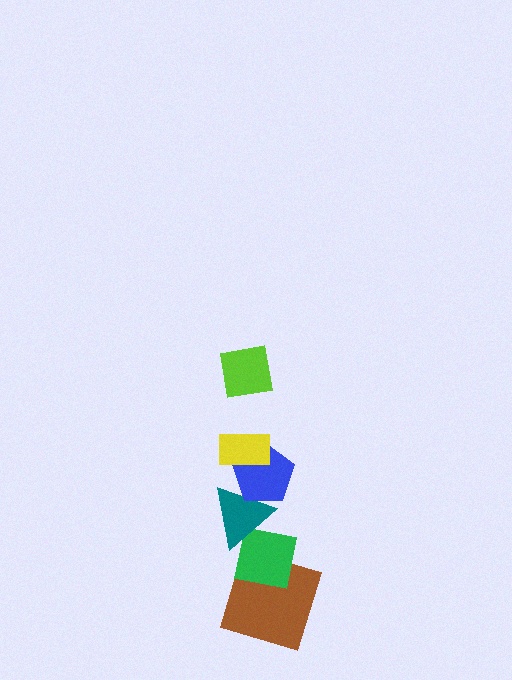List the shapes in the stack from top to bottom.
From top to bottom: the lime square, the yellow rectangle, the blue pentagon, the teal triangle, the green square, the brown square.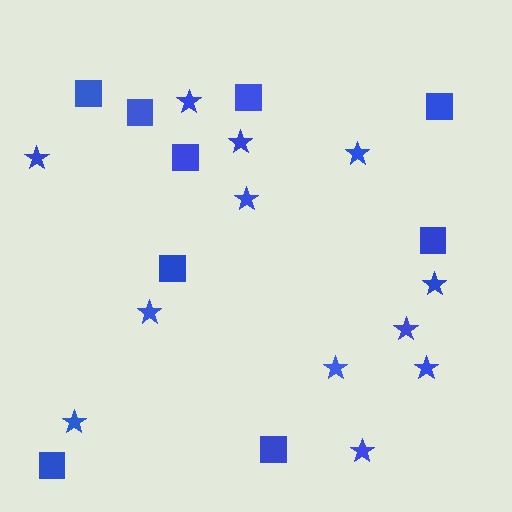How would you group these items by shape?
There are 2 groups: one group of stars (12) and one group of squares (9).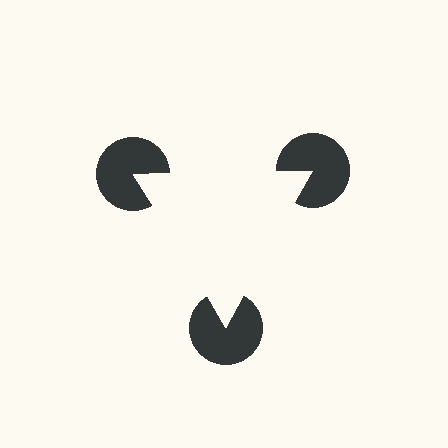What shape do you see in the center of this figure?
An illusory triangle — its edges are inferred from the aligned wedge cuts in the pac-man discs, not physically drawn.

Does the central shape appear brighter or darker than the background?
It typically appears slightly brighter than the background, even though no actual brightness change is drawn.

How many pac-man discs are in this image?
There are 3 — one at each vertex of the illusory triangle.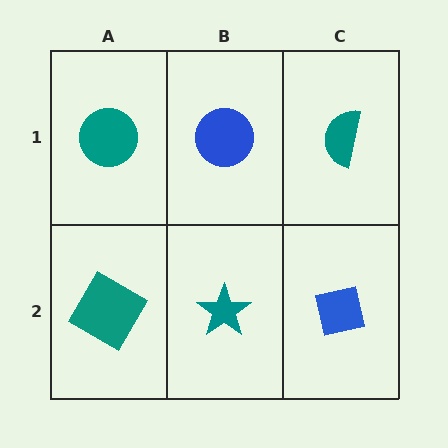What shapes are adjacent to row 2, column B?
A blue circle (row 1, column B), a teal diamond (row 2, column A), a blue square (row 2, column C).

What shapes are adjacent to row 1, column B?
A teal star (row 2, column B), a teal circle (row 1, column A), a teal semicircle (row 1, column C).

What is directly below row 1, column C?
A blue square.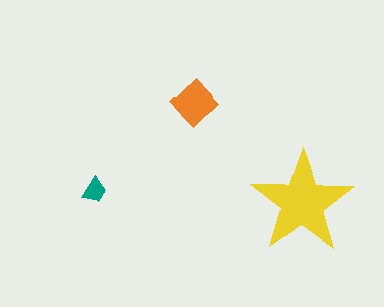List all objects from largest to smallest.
The yellow star, the orange diamond, the teal trapezoid.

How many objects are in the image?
There are 3 objects in the image.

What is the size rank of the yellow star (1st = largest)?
1st.